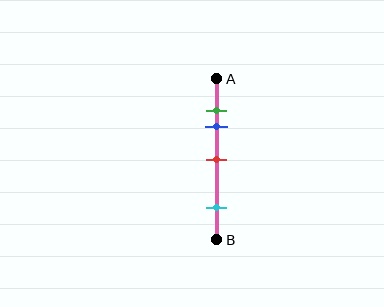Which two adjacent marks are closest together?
The green and blue marks are the closest adjacent pair.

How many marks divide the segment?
There are 4 marks dividing the segment.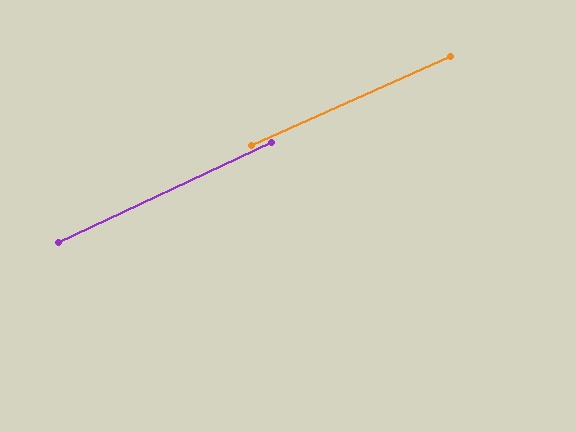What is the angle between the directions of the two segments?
Approximately 1 degree.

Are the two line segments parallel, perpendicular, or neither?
Parallel — their directions differ by only 0.7°.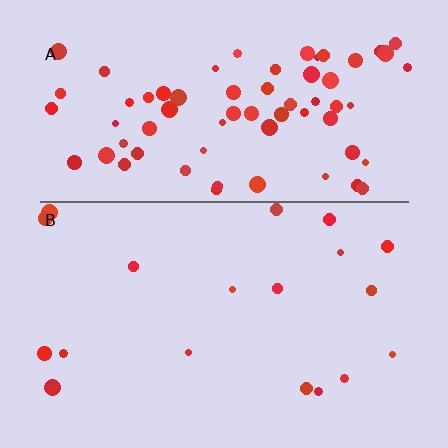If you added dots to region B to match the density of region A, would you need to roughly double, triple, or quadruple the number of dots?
Approximately quadruple.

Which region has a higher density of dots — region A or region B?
A (the top).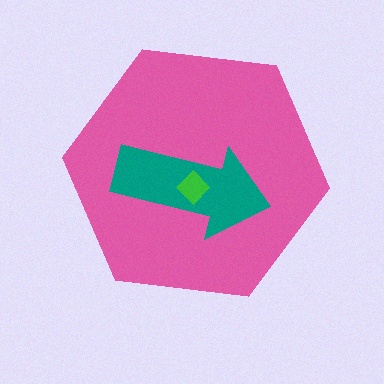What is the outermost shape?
The pink hexagon.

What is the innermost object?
The green diamond.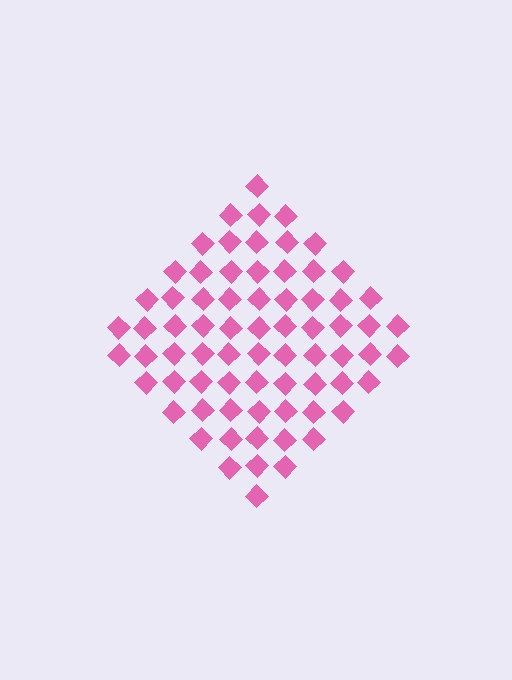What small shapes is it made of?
It is made of small diamonds.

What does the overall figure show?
The overall figure shows a diamond.